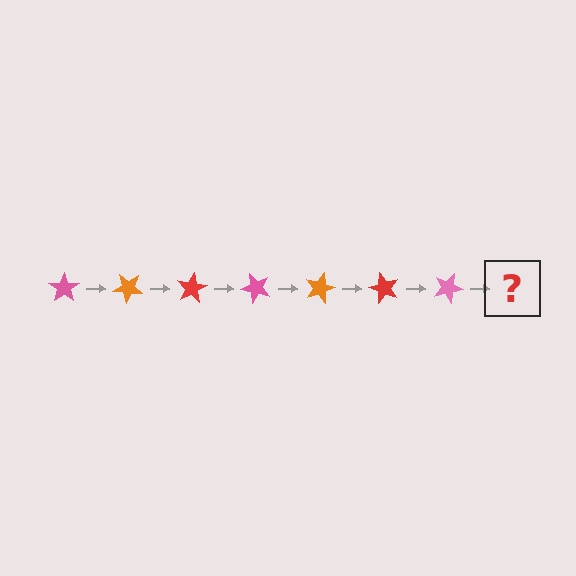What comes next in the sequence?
The next element should be an orange star, rotated 280 degrees from the start.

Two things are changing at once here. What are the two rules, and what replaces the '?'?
The two rules are that it rotates 40 degrees each step and the color cycles through pink, orange, and red. The '?' should be an orange star, rotated 280 degrees from the start.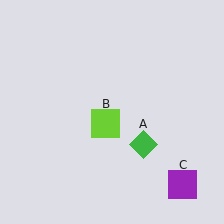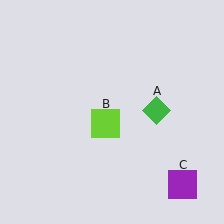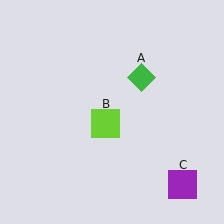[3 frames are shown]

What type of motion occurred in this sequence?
The green diamond (object A) rotated counterclockwise around the center of the scene.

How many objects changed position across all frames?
1 object changed position: green diamond (object A).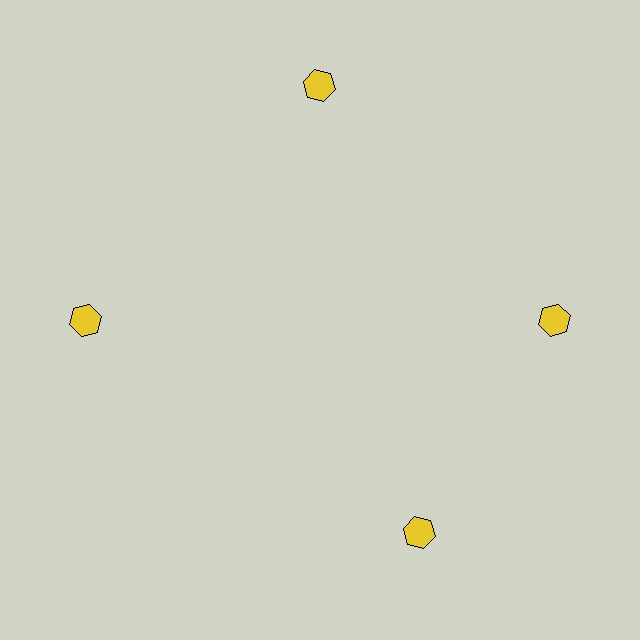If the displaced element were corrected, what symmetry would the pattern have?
It would have 4-fold rotational symmetry — the pattern would map onto itself every 90 degrees.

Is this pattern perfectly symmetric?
No. The 4 yellow hexagons are arranged in a ring, but one element near the 6 o'clock position is rotated out of alignment along the ring, breaking the 4-fold rotational symmetry.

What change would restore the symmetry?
The symmetry would be restored by rotating it back into even spacing with its neighbors so that all 4 hexagons sit at equal angles and equal distance from the center.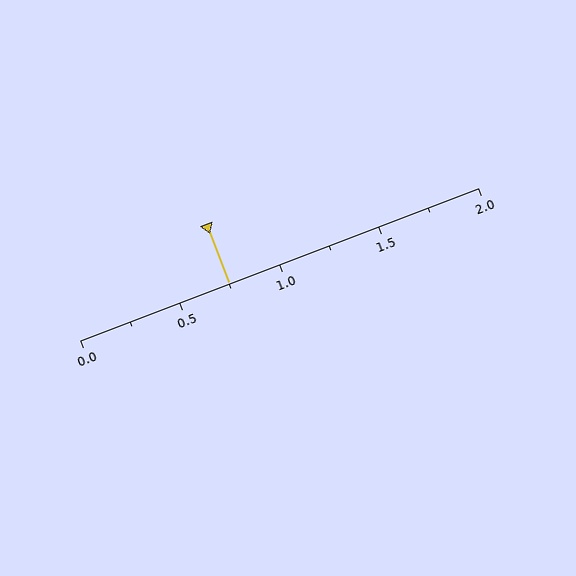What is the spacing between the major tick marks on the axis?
The major ticks are spaced 0.5 apart.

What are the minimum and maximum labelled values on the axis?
The axis runs from 0.0 to 2.0.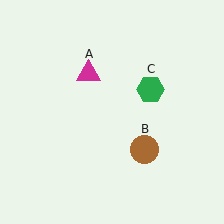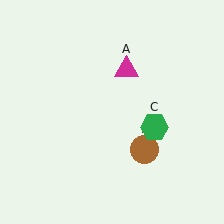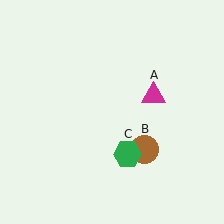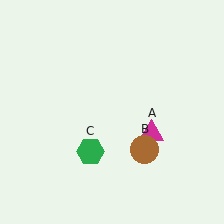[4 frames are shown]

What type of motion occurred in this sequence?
The magenta triangle (object A), green hexagon (object C) rotated clockwise around the center of the scene.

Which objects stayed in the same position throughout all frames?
Brown circle (object B) remained stationary.